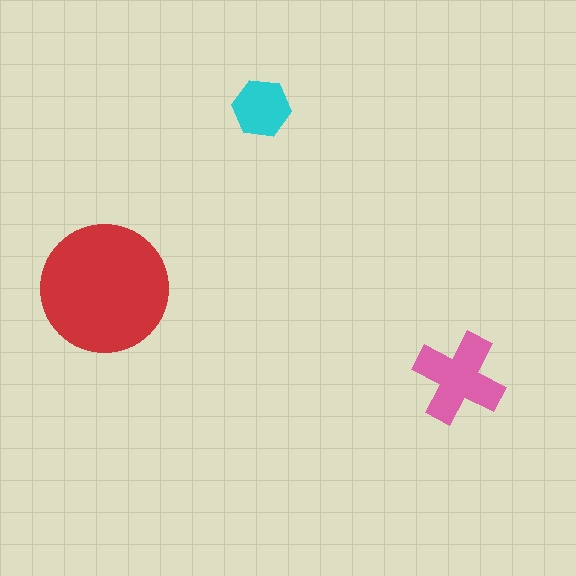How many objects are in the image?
There are 3 objects in the image.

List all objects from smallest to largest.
The cyan hexagon, the pink cross, the red circle.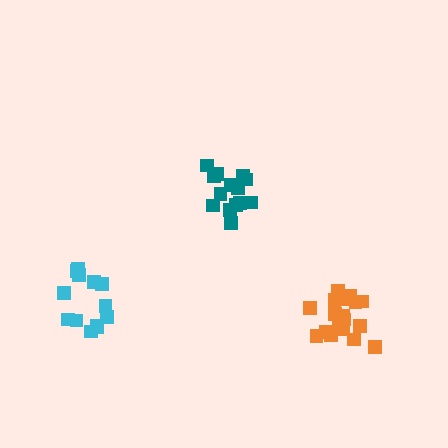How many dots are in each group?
Group 1: 14 dots, Group 2: 18 dots, Group 3: 13 dots (45 total).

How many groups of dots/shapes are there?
There are 3 groups.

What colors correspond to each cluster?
The clusters are colored: teal, orange, cyan.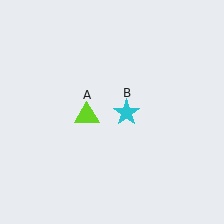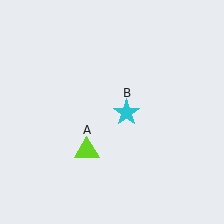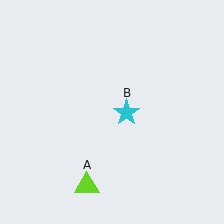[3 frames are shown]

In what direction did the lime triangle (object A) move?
The lime triangle (object A) moved down.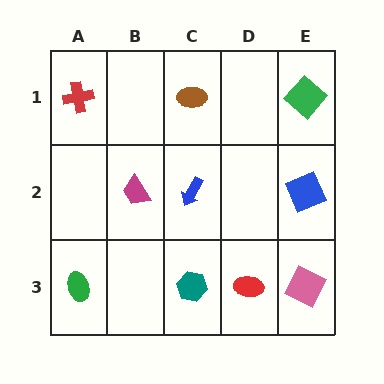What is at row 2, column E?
A blue square.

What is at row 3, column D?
A red ellipse.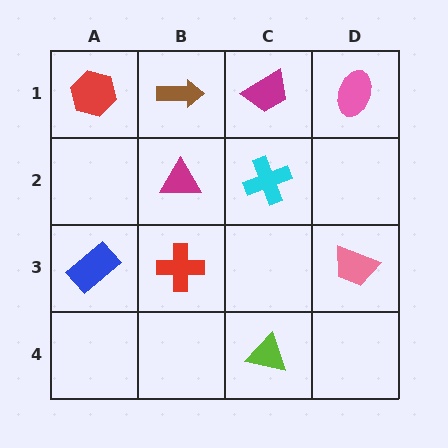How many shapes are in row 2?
2 shapes.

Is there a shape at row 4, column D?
No, that cell is empty.